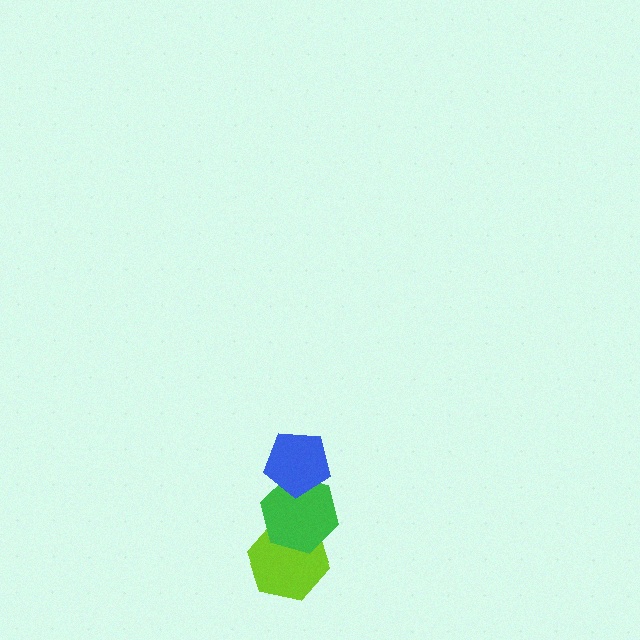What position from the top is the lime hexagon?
The lime hexagon is 3rd from the top.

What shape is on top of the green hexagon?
The blue pentagon is on top of the green hexagon.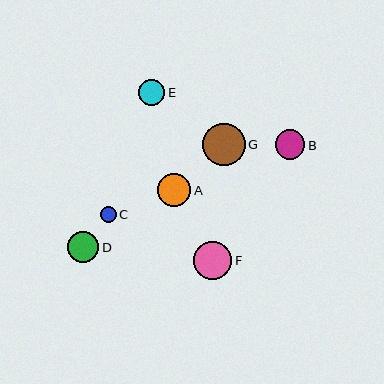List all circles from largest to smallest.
From largest to smallest: G, F, A, D, B, E, C.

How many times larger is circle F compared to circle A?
Circle F is approximately 1.2 times the size of circle A.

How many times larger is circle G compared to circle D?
Circle G is approximately 1.3 times the size of circle D.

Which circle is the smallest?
Circle C is the smallest with a size of approximately 15 pixels.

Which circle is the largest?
Circle G is the largest with a size of approximately 42 pixels.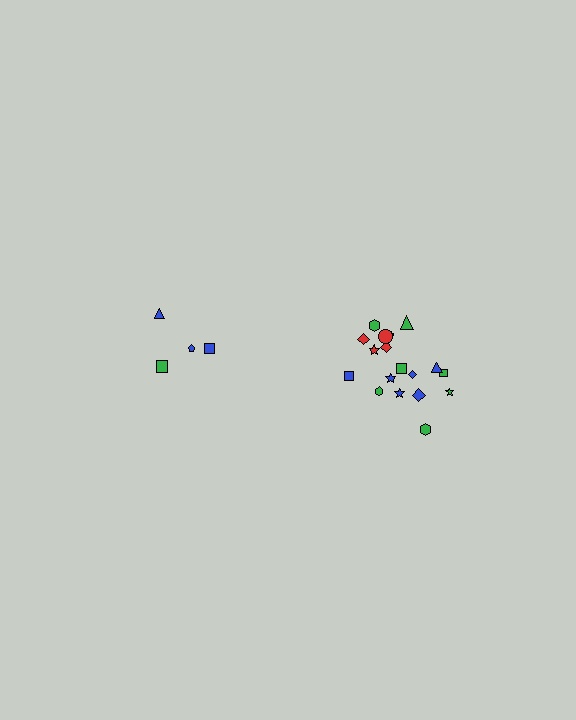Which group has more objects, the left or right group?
The right group.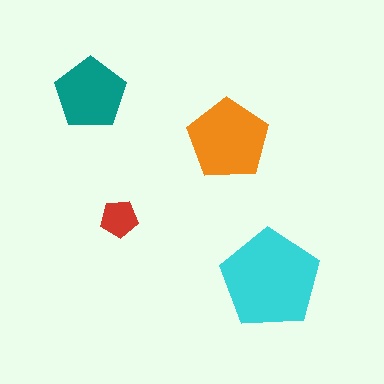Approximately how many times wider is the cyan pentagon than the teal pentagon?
About 1.5 times wider.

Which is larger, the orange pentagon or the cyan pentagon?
The cyan one.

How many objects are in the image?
There are 4 objects in the image.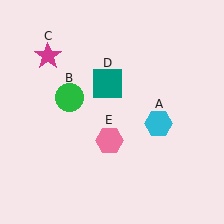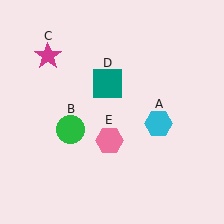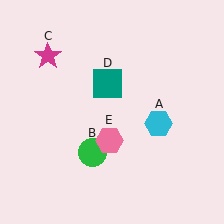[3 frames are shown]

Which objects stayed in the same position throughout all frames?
Cyan hexagon (object A) and magenta star (object C) and teal square (object D) and pink hexagon (object E) remained stationary.